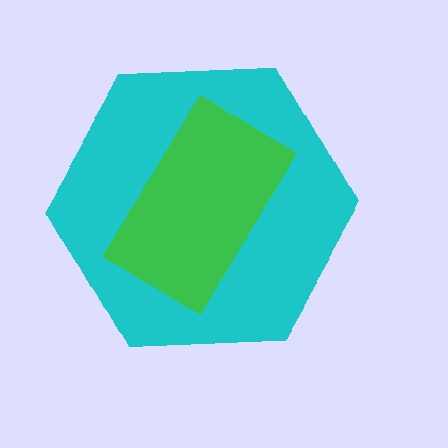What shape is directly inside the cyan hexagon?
The green rectangle.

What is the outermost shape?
The cyan hexagon.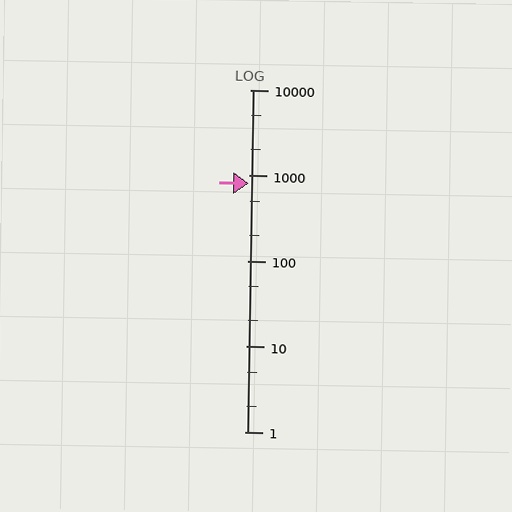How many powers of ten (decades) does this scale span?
The scale spans 4 decades, from 1 to 10000.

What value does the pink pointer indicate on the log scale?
The pointer indicates approximately 810.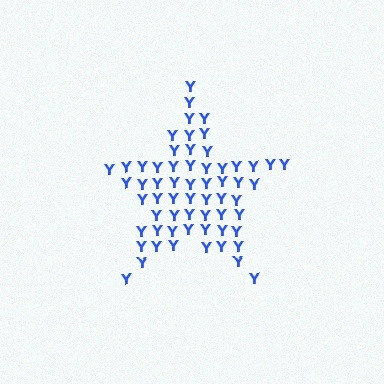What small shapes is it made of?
It is made of small letter Y's.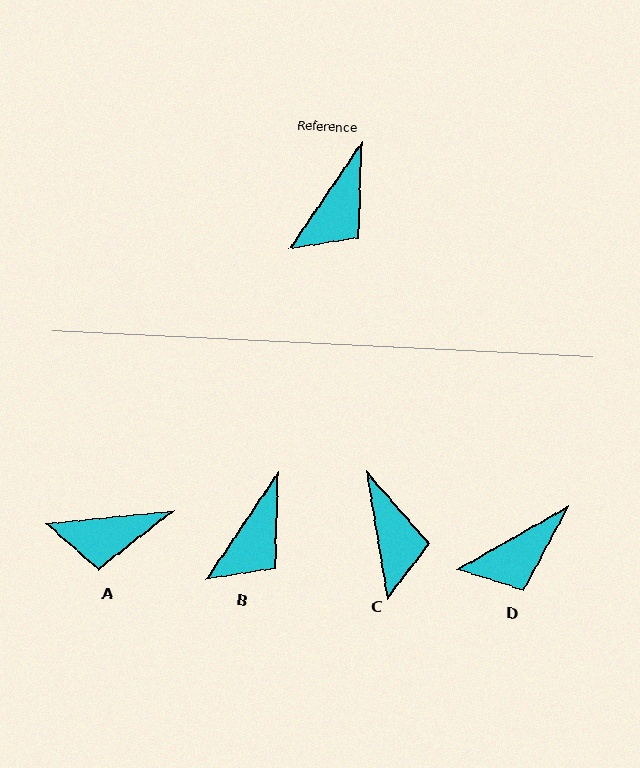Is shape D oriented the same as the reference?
No, it is off by about 26 degrees.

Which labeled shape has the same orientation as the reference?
B.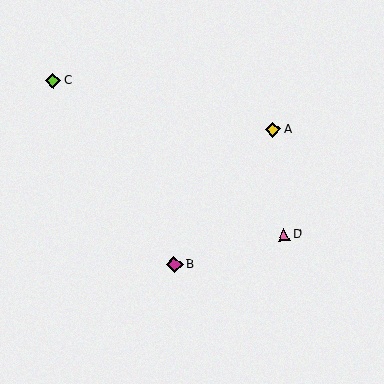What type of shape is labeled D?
Shape D is a pink triangle.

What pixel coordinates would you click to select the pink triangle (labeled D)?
Click at (284, 235) to select the pink triangle D.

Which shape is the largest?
The magenta diamond (labeled B) is the largest.